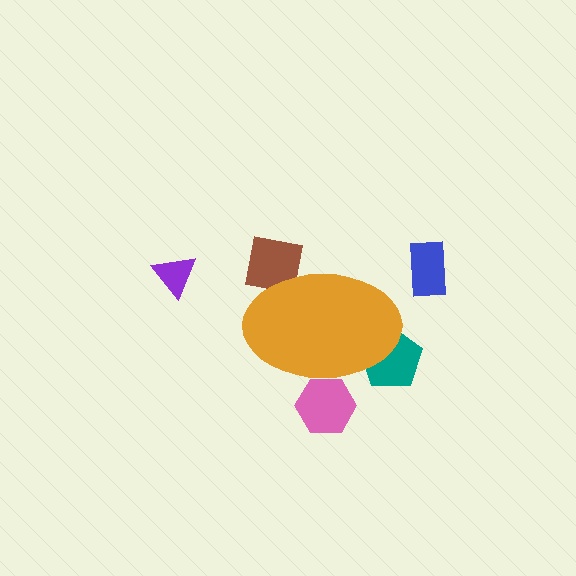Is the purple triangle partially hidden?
No, the purple triangle is fully visible.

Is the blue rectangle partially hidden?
No, the blue rectangle is fully visible.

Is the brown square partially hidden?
Yes, the brown square is partially hidden behind the orange ellipse.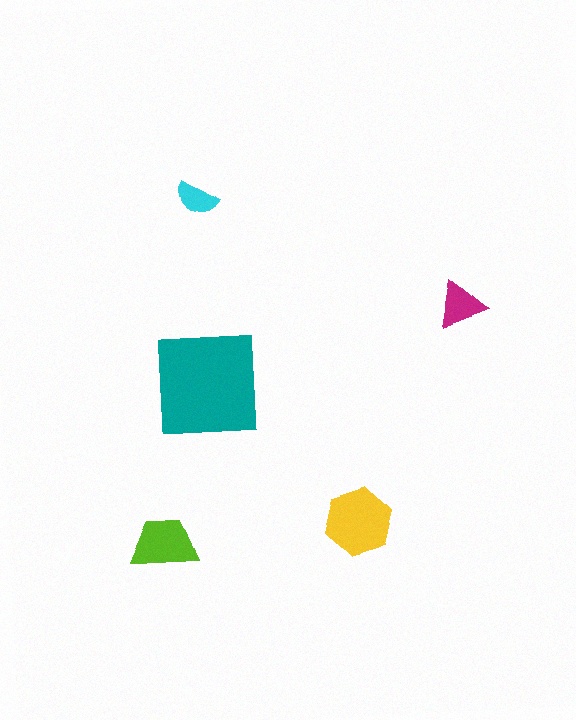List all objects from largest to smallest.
The teal square, the yellow hexagon, the lime trapezoid, the magenta triangle, the cyan semicircle.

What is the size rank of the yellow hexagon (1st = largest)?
2nd.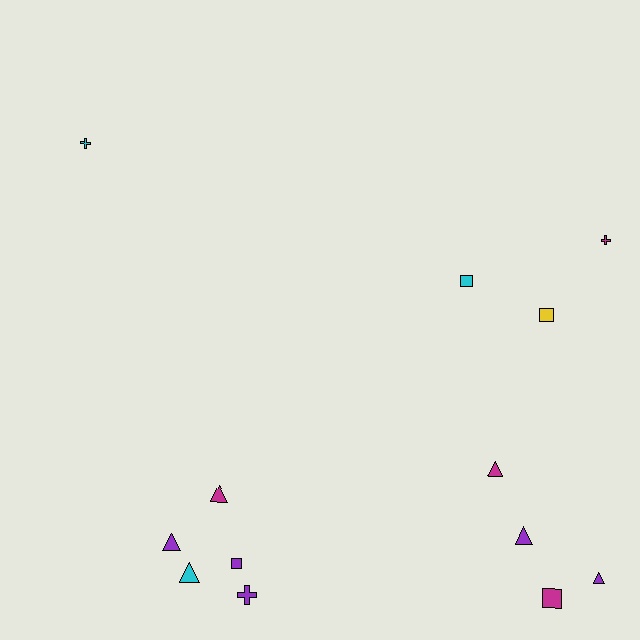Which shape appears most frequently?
Triangle, with 6 objects.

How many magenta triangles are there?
There are 2 magenta triangles.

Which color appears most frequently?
Purple, with 5 objects.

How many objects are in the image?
There are 13 objects.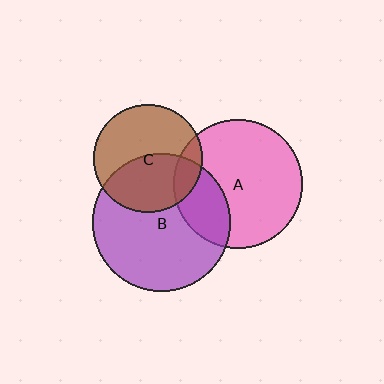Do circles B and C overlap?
Yes.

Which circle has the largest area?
Circle B (purple).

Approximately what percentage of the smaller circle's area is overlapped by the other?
Approximately 45%.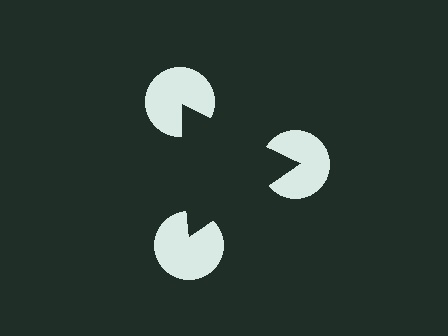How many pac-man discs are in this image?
There are 3 — one at each vertex of the illusory triangle.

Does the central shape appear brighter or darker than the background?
It typically appears slightly darker than the background, even though no actual brightness change is drawn.